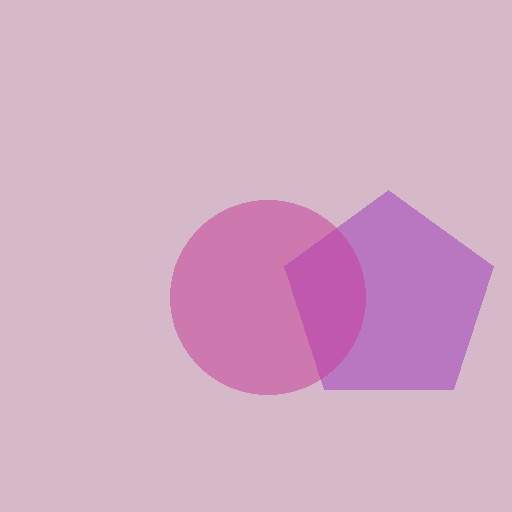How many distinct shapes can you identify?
There are 2 distinct shapes: a purple pentagon, a magenta circle.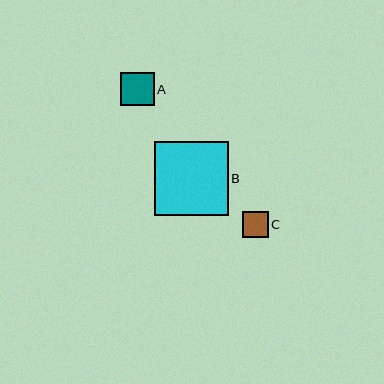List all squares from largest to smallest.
From largest to smallest: B, A, C.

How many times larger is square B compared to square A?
Square B is approximately 2.2 times the size of square A.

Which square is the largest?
Square B is the largest with a size of approximately 74 pixels.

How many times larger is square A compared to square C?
Square A is approximately 1.3 times the size of square C.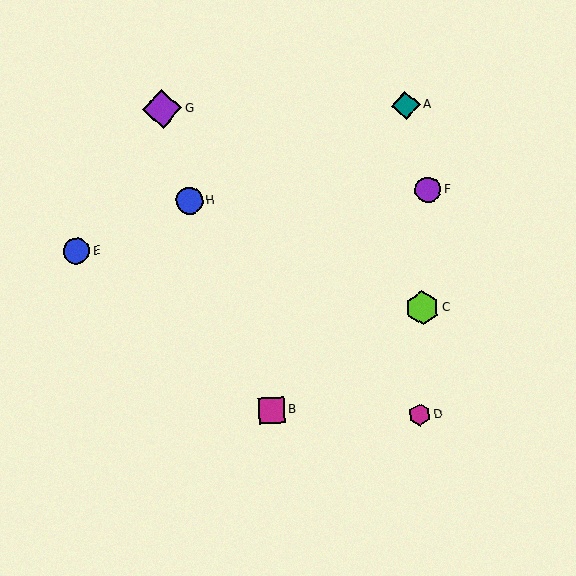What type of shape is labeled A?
Shape A is a teal diamond.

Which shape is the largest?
The purple diamond (labeled G) is the largest.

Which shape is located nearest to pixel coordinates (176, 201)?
The blue circle (labeled H) at (189, 201) is nearest to that location.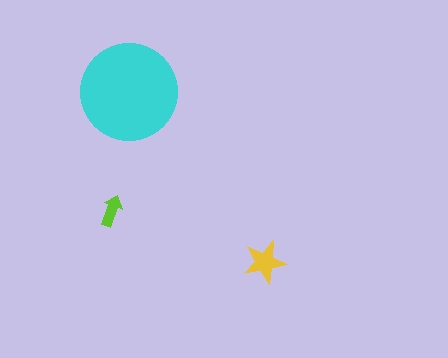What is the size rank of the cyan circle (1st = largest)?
1st.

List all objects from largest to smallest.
The cyan circle, the yellow star, the lime arrow.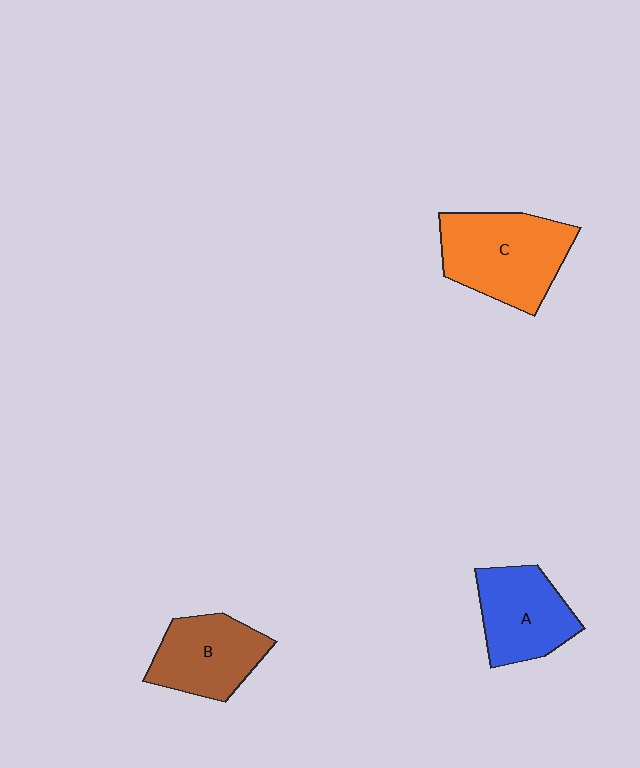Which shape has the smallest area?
Shape B (brown).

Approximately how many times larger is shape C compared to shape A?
Approximately 1.3 times.